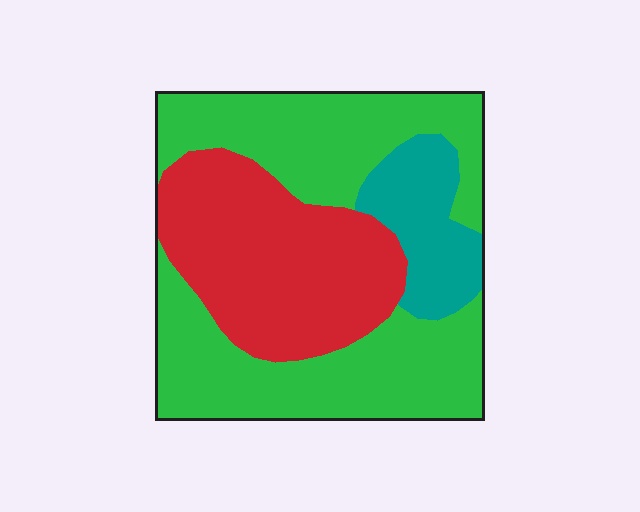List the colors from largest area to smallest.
From largest to smallest: green, red, teal.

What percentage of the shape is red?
Red covers about 35% of the shape.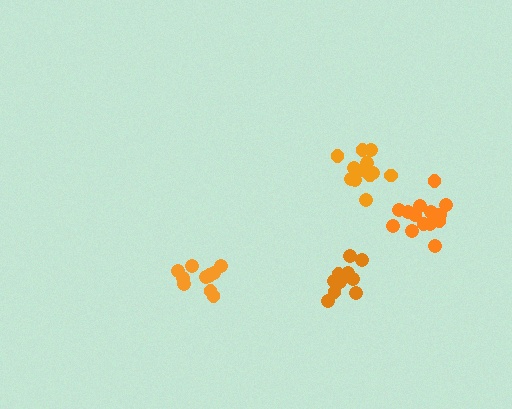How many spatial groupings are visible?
There are 4 spatial groupings.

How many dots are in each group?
Group 1: 11 dots, Group 2: 11 dots, Group 3: 14 dots, Group 4: 13 dots (49 total).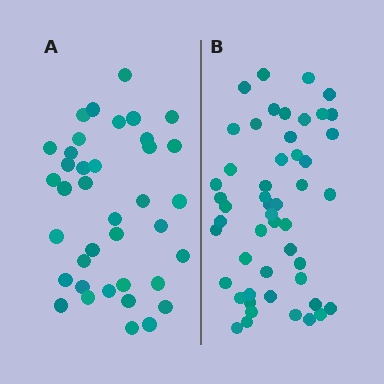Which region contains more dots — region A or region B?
Region B (the right region) has more dots.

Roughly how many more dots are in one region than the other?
Region B has roughly 12 or so more dots than region A.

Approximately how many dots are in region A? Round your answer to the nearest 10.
About 40 dots. (The exact count is 38, which rounds to 40.)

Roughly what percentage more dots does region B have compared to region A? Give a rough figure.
About 30% more.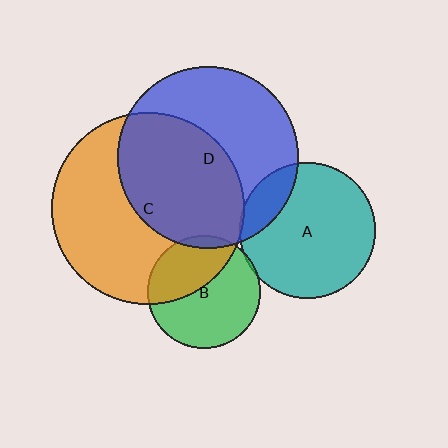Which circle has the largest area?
Circle C (orange).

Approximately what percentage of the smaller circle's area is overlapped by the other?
Approximately 5%.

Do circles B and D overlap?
Yes.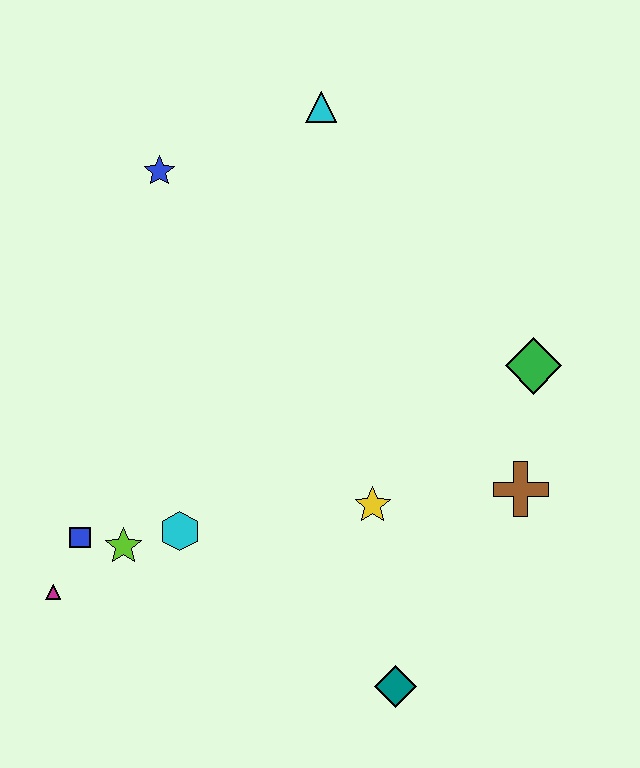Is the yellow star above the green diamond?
No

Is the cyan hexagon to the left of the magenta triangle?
No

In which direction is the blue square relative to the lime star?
The blue square is to the left of the lime star.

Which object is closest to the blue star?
The cyan triangle is closest to the blue star.